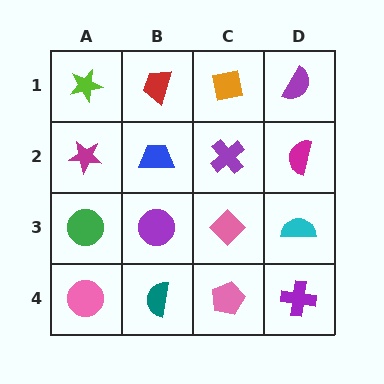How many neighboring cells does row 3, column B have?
4.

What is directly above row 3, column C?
A purple cross.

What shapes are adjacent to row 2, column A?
A lime star (row 1, column A), a green circle (row 3, column A), a blue trapezoid (row 2, column B).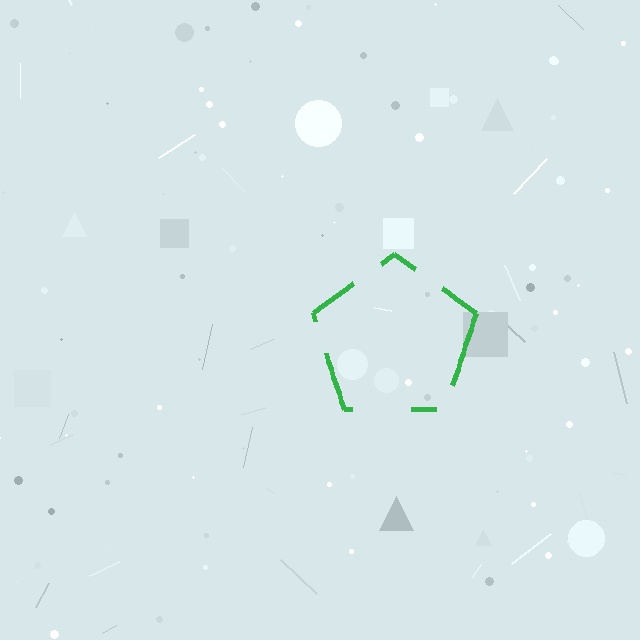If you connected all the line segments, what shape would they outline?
They would outline a pentagon.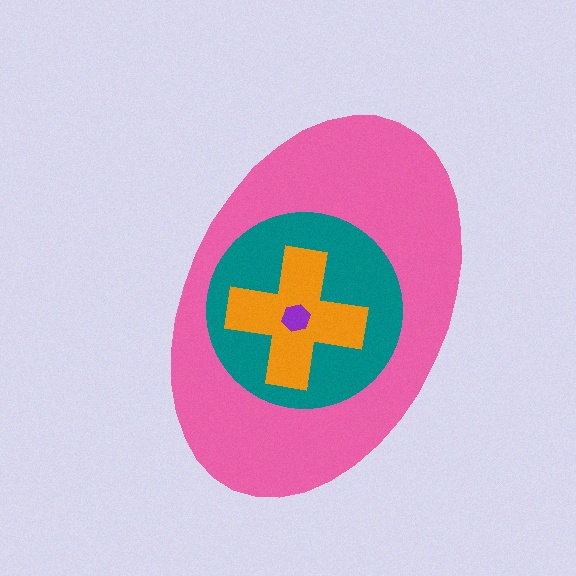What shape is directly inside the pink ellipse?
The teal circle.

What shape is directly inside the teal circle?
The orange cross.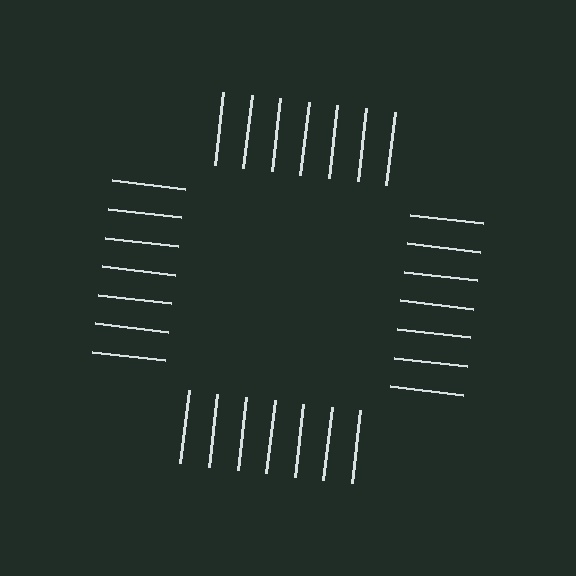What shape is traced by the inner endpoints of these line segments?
An illusory square — the line segments terminate on its edges but no continuous stroke is drawn.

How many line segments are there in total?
28 — 7 along each of the 4 edges.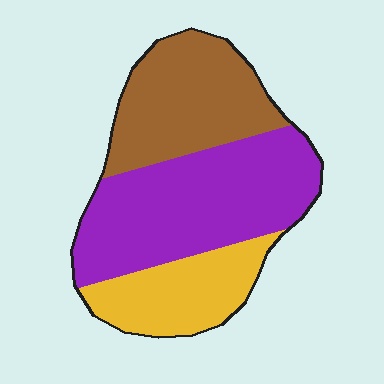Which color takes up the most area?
Purple, at roughly 45%.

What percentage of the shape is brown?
Brown takes up about one third (1/3) of the shape.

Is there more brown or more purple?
Purple.